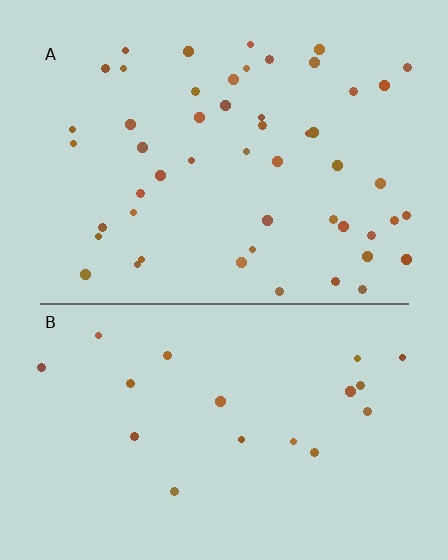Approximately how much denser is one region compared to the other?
Approximately 2.7× — region A over region B.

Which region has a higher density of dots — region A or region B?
A (the top).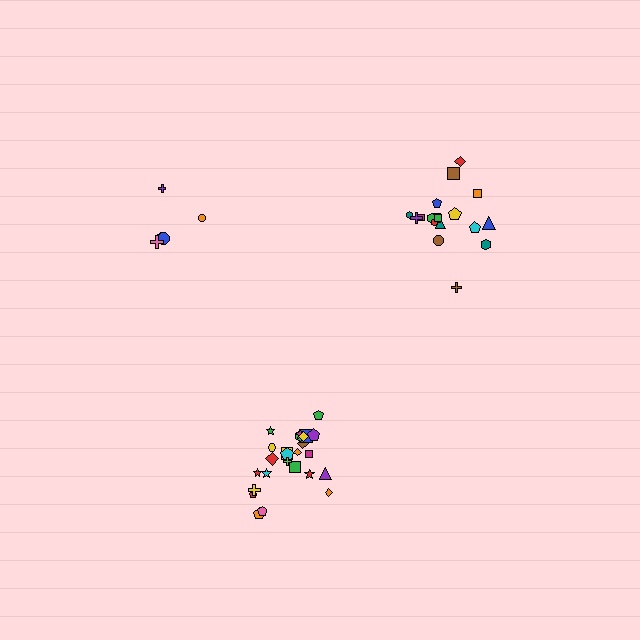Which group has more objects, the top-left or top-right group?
The top-right group.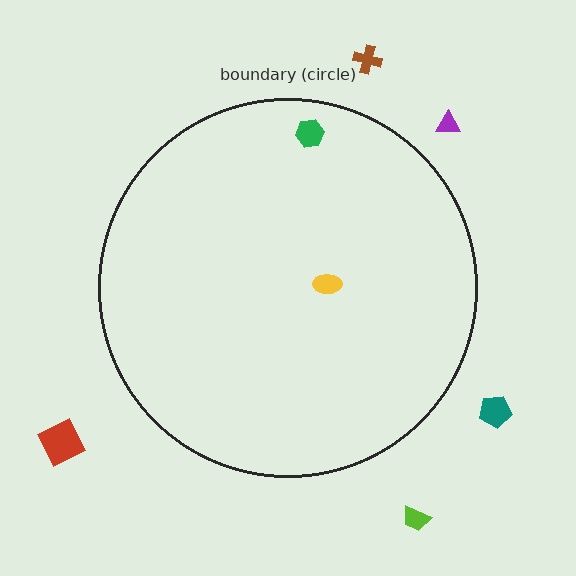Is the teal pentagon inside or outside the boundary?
Outside.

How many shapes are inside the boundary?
2 inside, 5 outside.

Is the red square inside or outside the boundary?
Outside.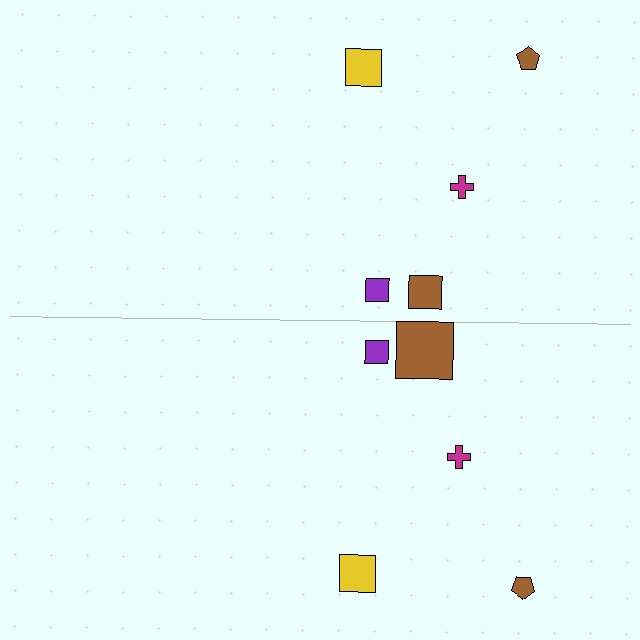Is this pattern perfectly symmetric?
No, the pattern is not perfectly symmetric. The brown square on the bottom side has a different size than its mirror counterpart.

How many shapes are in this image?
There are 10 shapes in this image.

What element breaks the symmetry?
The brown square on the bottom side has a different size than its mirror counterpart.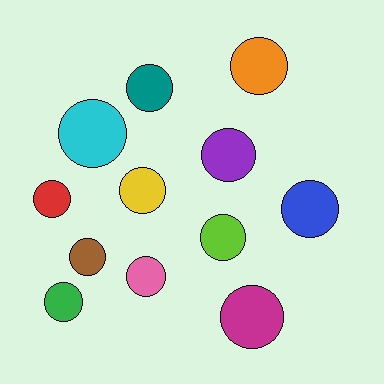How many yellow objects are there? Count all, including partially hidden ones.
There is 1 yellow object.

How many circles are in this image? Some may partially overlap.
There are 12 circles.